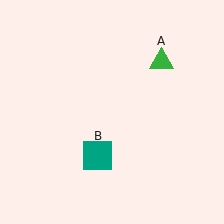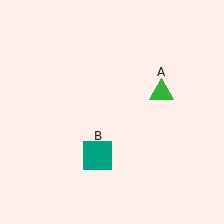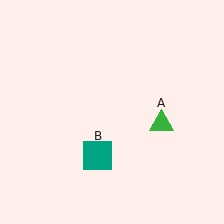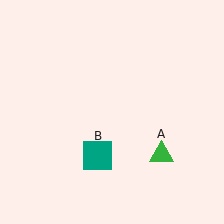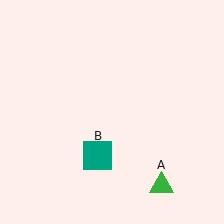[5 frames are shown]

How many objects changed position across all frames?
1 object changed position: green triangle (object A).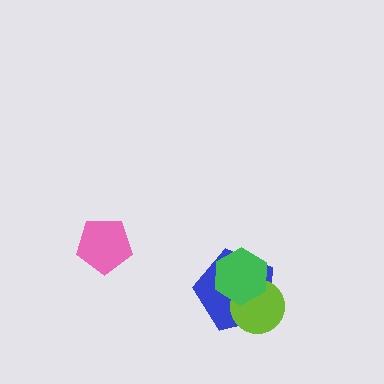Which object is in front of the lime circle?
The green hexagon is in front of the lime circle.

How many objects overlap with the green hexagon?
2 objects overlap with the green hexagon.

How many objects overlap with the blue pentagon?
2 objects overlap with the blue pentagon.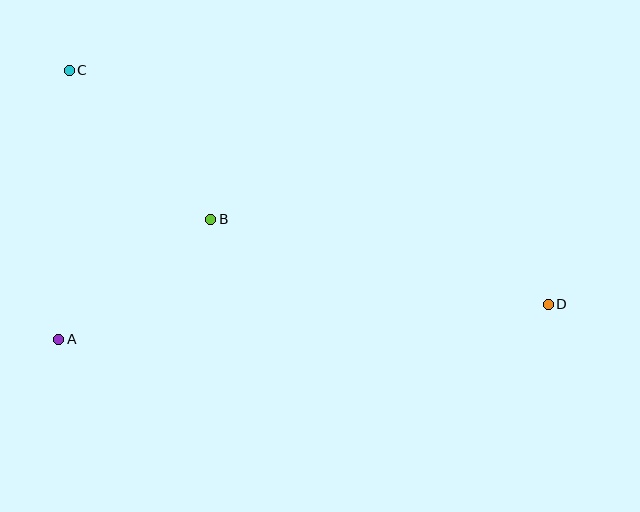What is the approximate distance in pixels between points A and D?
The distance between A and D is approximately 491 pixels.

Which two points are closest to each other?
Points A and B are closest to each other.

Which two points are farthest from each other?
Points C and D are farthest from each other.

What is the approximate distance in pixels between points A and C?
The distance between A and C is approximately 269 pixels.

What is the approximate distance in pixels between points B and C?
The distance between B and C is approximately 206 pixels.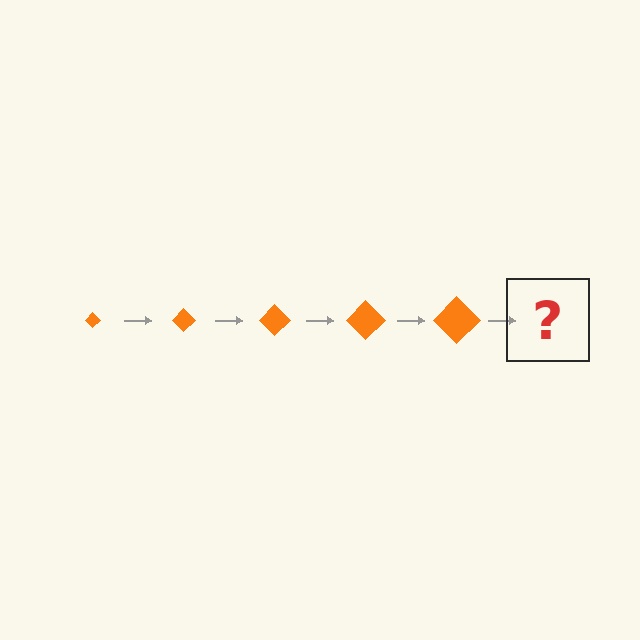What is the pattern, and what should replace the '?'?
The pattern is that the diamond gets progressively larger each step. The '?' should be an orange diamond, larger than the previous one.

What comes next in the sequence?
The next element should be an orange diamond, larger than the previous one.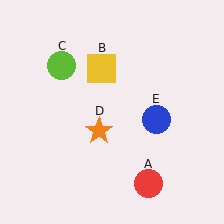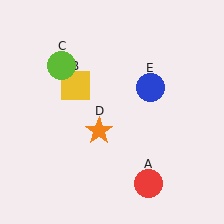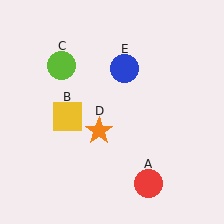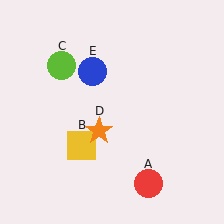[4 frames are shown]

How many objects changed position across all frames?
2 objects changed position: yellow square (object B), blue circle (object E).